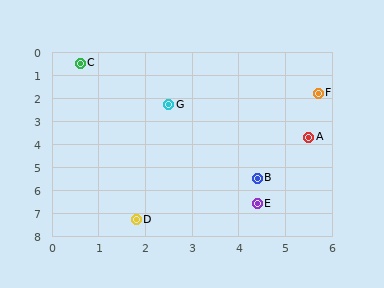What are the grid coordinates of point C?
Point C is at approximately (0.6, 0.5).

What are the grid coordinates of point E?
Point E is at approximately (4.4, 6.6).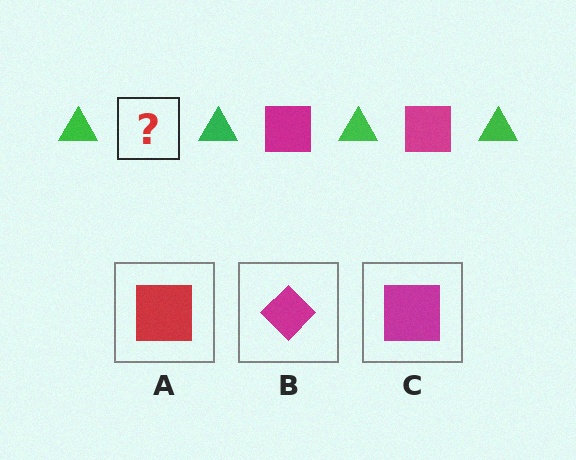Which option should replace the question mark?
Option C.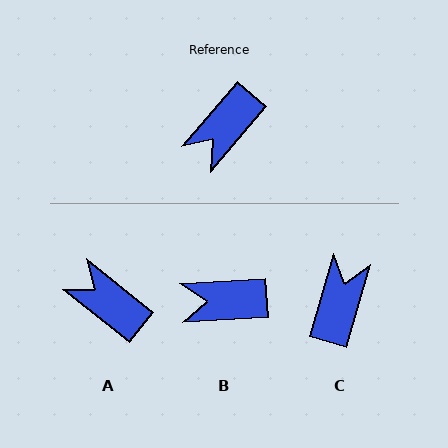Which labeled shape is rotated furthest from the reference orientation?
C, about 156 degrees away.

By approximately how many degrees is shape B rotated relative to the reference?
Approximately 46 degrees clockwise.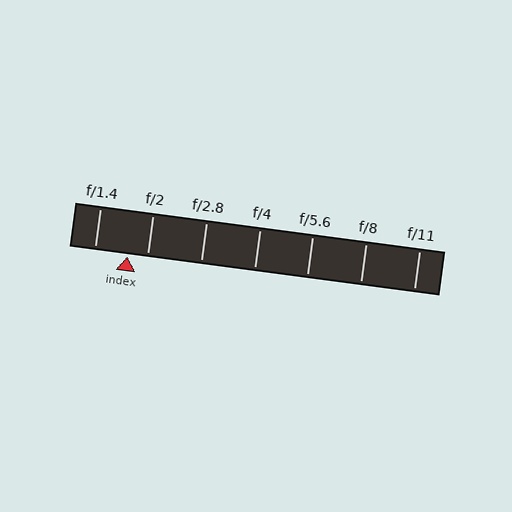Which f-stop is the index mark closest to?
The index mark is closest to f/2.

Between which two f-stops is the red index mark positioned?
The index mark is between f/1.4 and f/2.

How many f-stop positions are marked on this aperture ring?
There are 7 f-stop positions marked.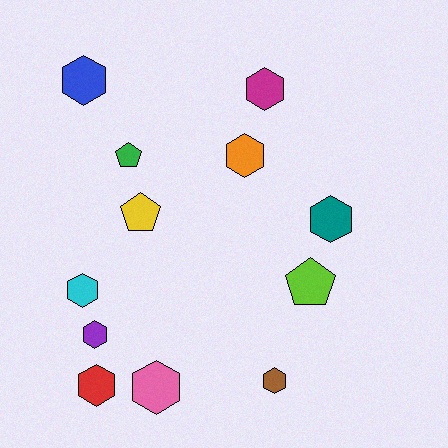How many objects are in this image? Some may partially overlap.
There are 12 objects.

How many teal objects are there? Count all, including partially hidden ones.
There is 1 teal object.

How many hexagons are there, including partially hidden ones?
There are 9 hexagons.